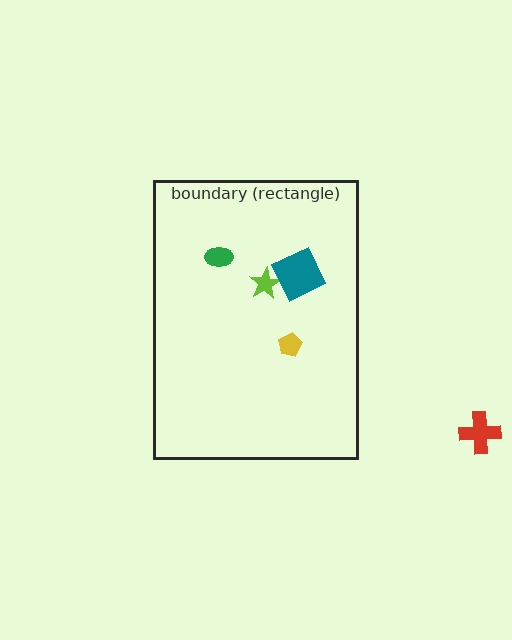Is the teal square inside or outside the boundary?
Inside.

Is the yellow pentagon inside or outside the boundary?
Inside.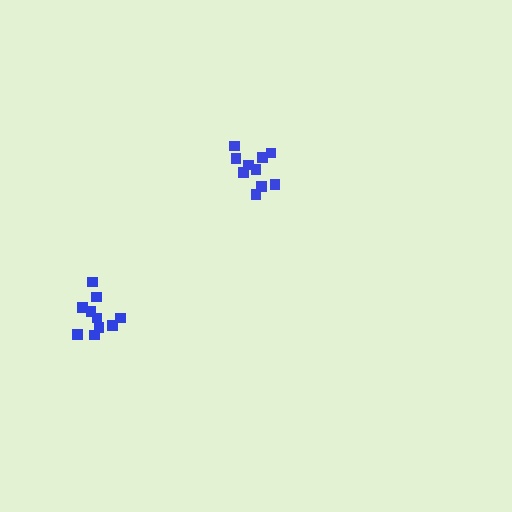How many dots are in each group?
Group 1: 10 dots, Group 2: 10 dots (20 total).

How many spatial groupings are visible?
There are 2 spatial groupings.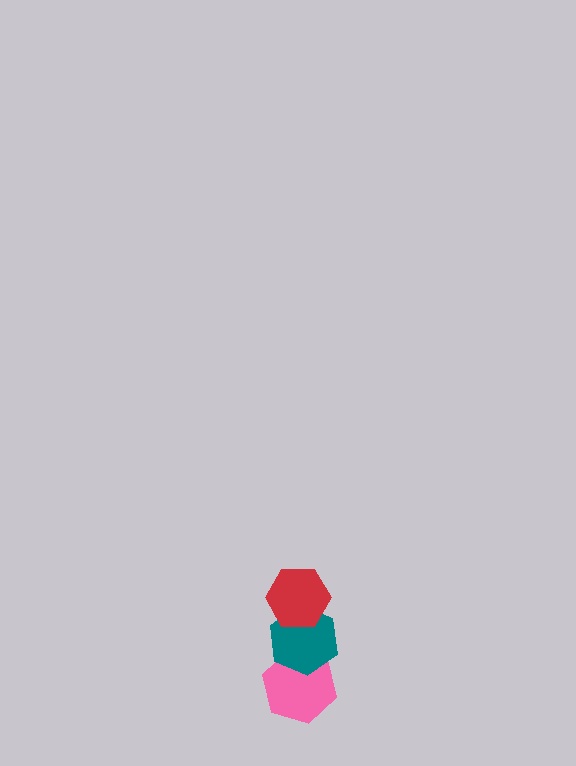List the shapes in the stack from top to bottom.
From top to bottom: the red hexagon, the teal hexagon, the pink hexagon.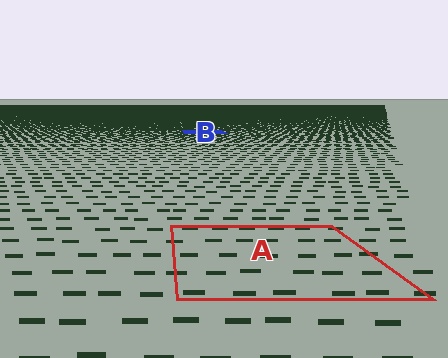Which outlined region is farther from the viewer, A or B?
Region B is farther from the viewer — the texture elements inside it appear smaller and more densely packed.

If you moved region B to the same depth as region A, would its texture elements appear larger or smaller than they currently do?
They would appear larger. At a closer depth, the same texture elements are projected at a bigger on-screen size.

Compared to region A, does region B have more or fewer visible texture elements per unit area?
Region B has more texture elements per unit area — they are packed more densely because it is farther away.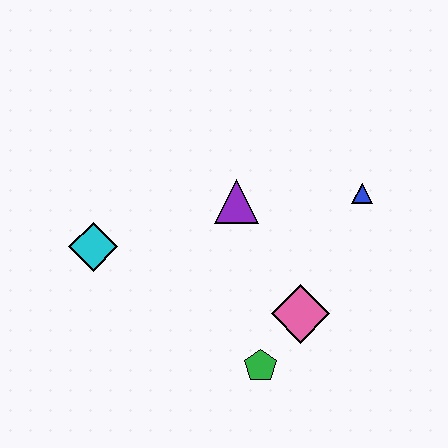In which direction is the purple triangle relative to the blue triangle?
The purple triangle is to the left of the blue triangle.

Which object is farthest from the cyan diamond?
The blue triangle is farthest from the cyan diamond.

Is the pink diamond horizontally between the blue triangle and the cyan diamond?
Yes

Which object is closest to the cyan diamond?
The purple triangle is closest to the cyan diamond.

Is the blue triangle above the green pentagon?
Yes